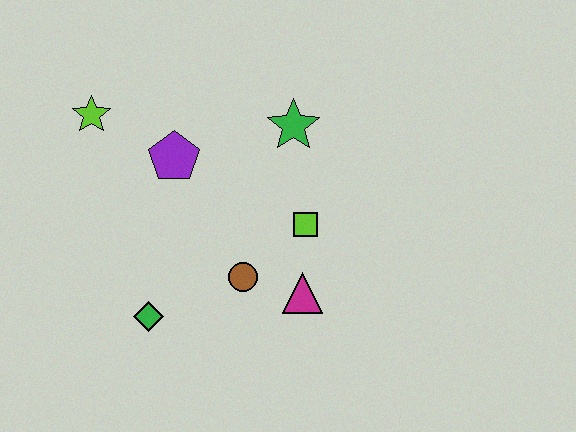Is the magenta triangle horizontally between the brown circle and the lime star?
No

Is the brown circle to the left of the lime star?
No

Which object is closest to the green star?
The lime square is closest to the green star.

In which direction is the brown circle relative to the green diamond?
The brown circle is to the right of the green diamond.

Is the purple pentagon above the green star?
No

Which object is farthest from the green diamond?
The green star is farthest from the green diamond.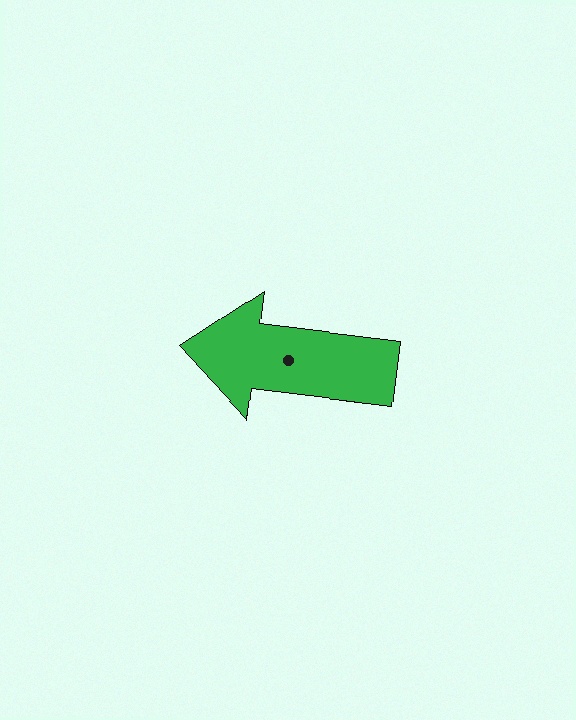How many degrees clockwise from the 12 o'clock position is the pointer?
Approximately 277 degrees.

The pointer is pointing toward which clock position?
Roughly 9 o'clock.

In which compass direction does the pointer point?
West.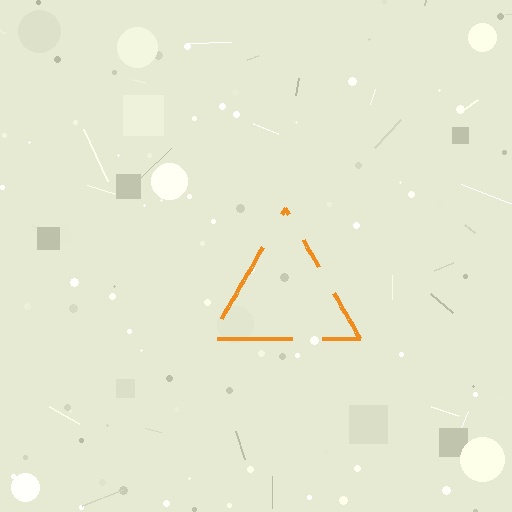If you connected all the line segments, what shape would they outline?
They would outline a triangle.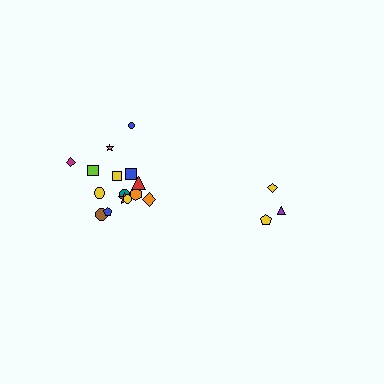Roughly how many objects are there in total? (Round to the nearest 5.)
Roughly 20 objects in total.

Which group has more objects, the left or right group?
The left group.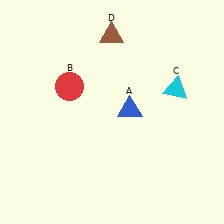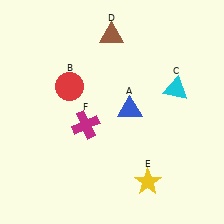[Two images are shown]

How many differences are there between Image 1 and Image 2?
There are 2 differences between the two images.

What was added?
A yellow star (E), a magenta cross (F) were added in Image 2.